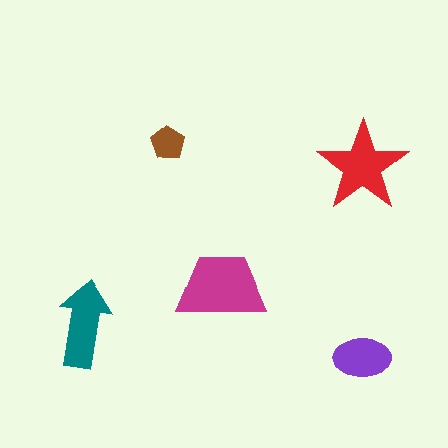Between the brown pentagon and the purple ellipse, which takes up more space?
The purple ellipse.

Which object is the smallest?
The brown pentagon.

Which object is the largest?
The magenta trapezoid.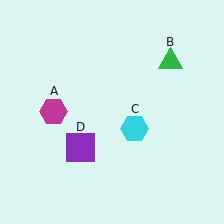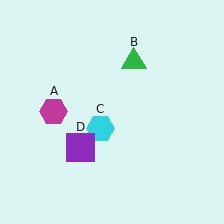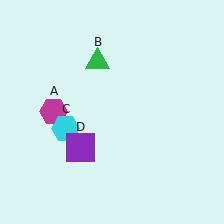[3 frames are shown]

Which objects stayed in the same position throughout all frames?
Magenta hexagon (object A) and purple square (object D) remained stationary.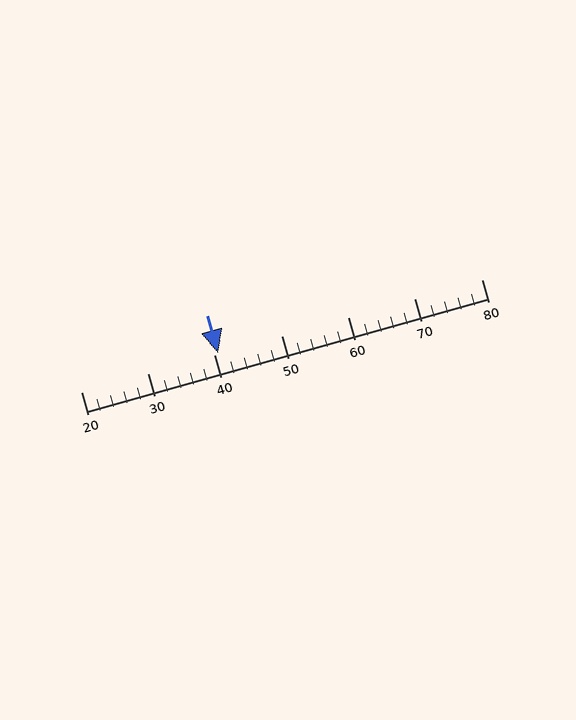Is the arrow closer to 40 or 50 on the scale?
The arrow is closer to 40.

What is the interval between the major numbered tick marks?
The major tick marks are spaced 10 units apart.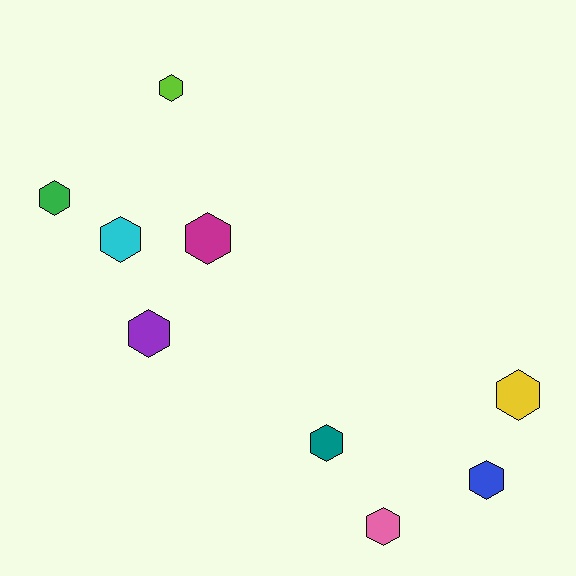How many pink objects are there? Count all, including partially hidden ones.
There is 1 pink object.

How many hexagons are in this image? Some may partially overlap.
There are 9 hexagons.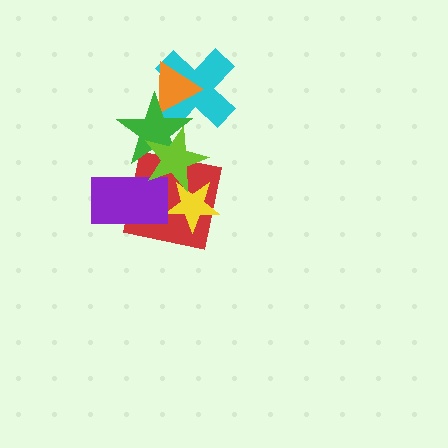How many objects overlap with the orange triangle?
2 objects overlap with the orange triangle.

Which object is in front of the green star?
The lime star is in front of the green star.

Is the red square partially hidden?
Yes, it is partially covered by another shape.